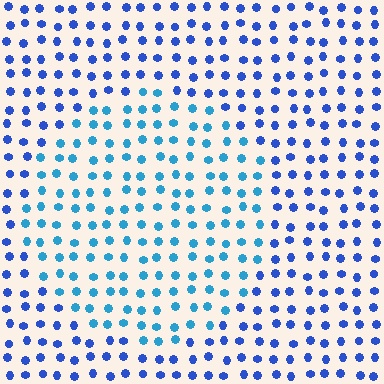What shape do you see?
I see a circle.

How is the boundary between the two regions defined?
The boundary is defined purely by a slight shift in hue (about 29 degrees). Spacing, size, and orientation are identical on both sides.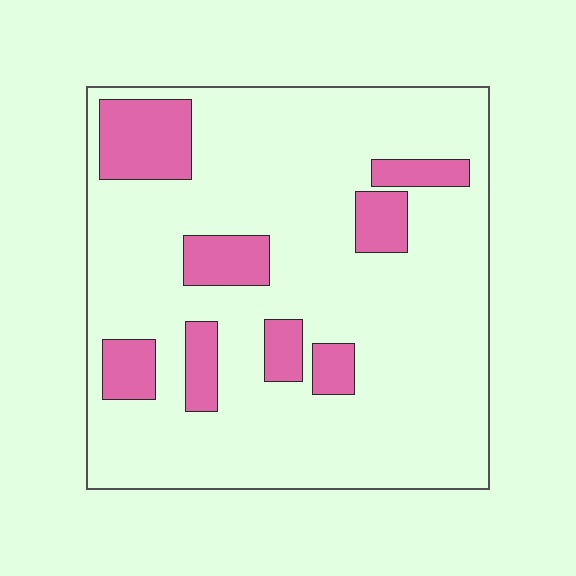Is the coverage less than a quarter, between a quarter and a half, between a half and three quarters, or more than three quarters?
Less than a quarter.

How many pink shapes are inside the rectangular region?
8.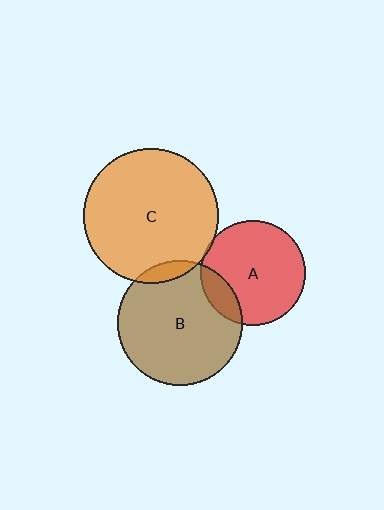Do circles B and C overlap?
Yes.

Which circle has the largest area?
Circle C (orange).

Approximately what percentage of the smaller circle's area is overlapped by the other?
Approximately 5%.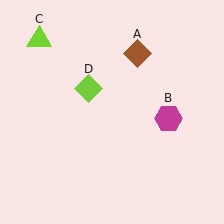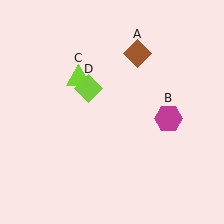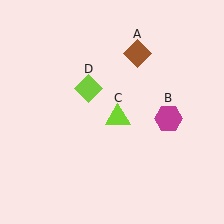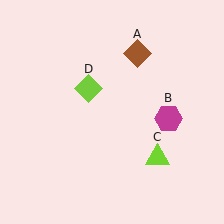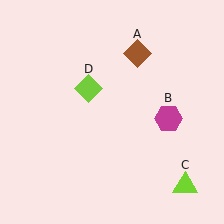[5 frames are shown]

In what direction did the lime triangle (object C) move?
The lime triangle (object C) moved down and to the right.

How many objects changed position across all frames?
1 object changed position: lime triangle (object C).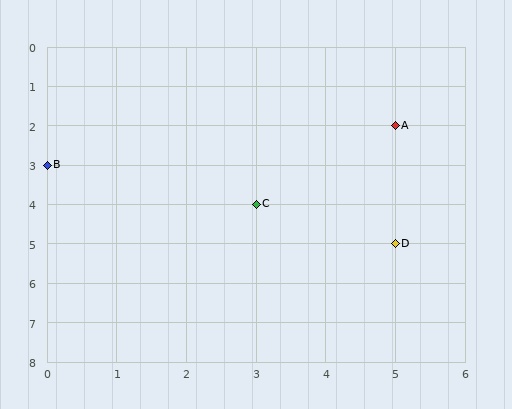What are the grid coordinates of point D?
Point D is at grid coordinates (5, 5).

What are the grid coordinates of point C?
Point C is at grid coordinates (3, 4).